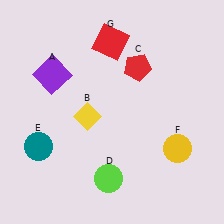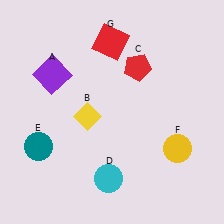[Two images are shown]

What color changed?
The circle (D) changed from lime in Image 1 to cyan in Image 2.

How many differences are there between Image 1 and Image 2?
There is 1 difference between the two images.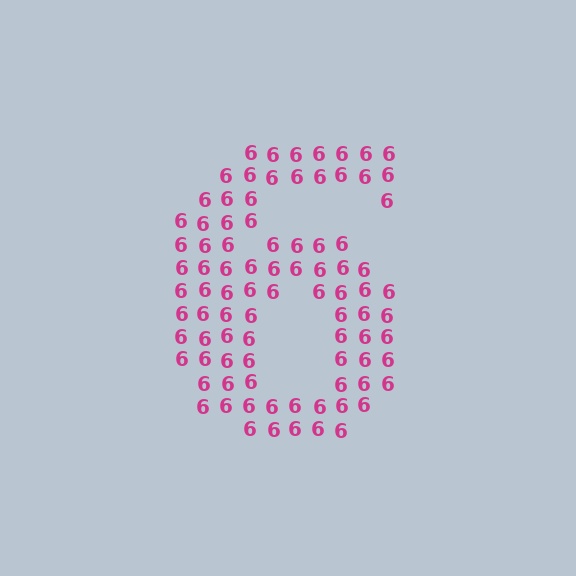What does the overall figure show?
The overall figure shows the digit 6.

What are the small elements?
The small elements are digit 6's.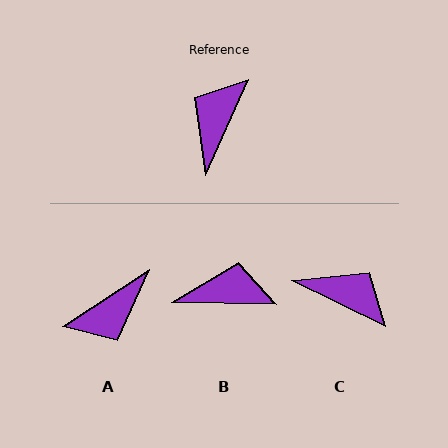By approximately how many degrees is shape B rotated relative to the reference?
Approximately 67 degrees clockwise.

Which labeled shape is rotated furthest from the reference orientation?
A, about 147 degrees away.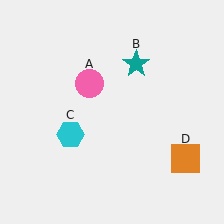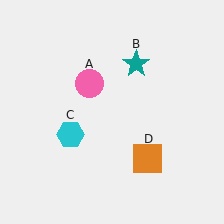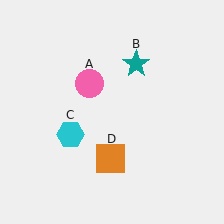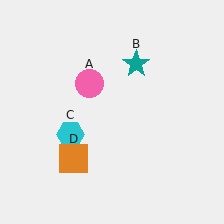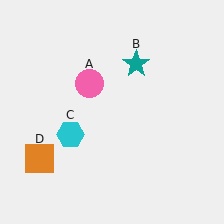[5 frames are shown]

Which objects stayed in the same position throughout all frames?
Pink circle (object A) and teal star (object B) and cyan hexagon (object C) remained stationary.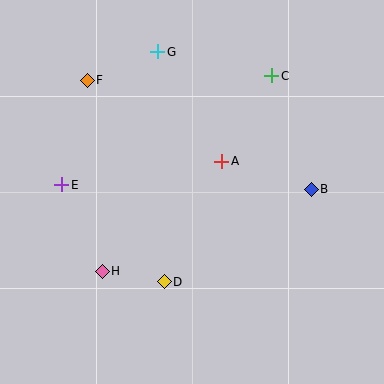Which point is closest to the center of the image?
Point A at (222, 161) is closest to the center.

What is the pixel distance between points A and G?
The distance between A and G is 127 pixels.